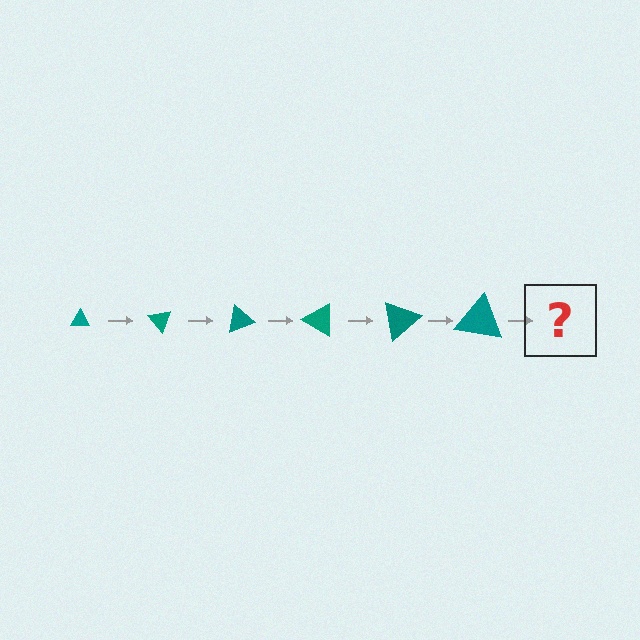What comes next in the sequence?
The next element should be a triangle, larger than the previous one and rotated 300 degrees from the start.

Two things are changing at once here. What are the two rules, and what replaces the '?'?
The two rules are that the triangle grows larger each step and it rotates 50 degrees each step. The '?' should be a triangle, larger than the previous one and rotated 300 degrees from the start.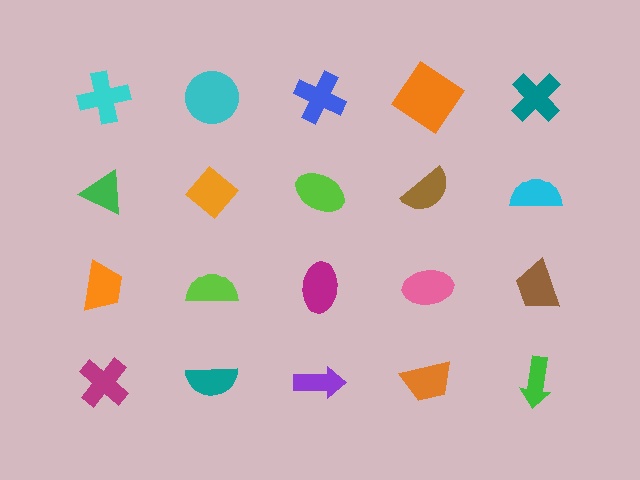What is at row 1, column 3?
A blue cross.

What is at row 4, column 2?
A teal semicircle.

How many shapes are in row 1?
5 shapes.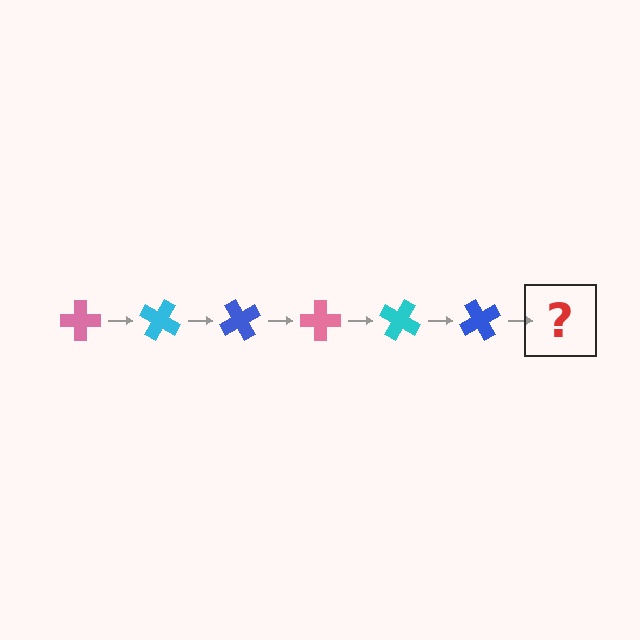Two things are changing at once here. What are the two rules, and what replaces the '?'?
The two rules are that it rotates 30 degrees each step and the color cycles through pink, cyan, and blue. The '?' should be a pink cross, rotated 180 degrees from the start.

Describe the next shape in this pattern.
It should be a pink cross, rotated 180 degrees from the start.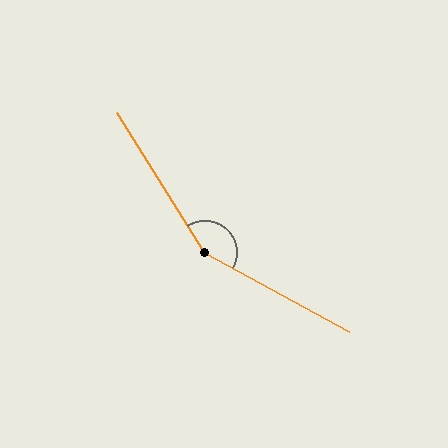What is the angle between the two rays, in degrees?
Approximately 151 degrees.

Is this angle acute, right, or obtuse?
It is obtuse.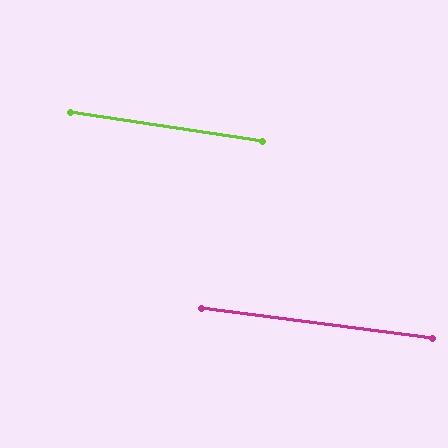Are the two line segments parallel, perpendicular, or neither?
Parallel — their directions differ by only 0.9°.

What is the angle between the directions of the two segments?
Approximately 1 degree.